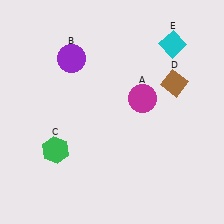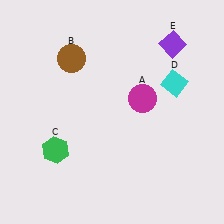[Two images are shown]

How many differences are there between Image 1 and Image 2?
There are 3 differences between the two images.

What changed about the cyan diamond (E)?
In Image 1, E is cyan. In Image 2, it changed to purple.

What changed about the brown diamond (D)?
In Image 1, D is brown. In Image 2, it changed to cyan.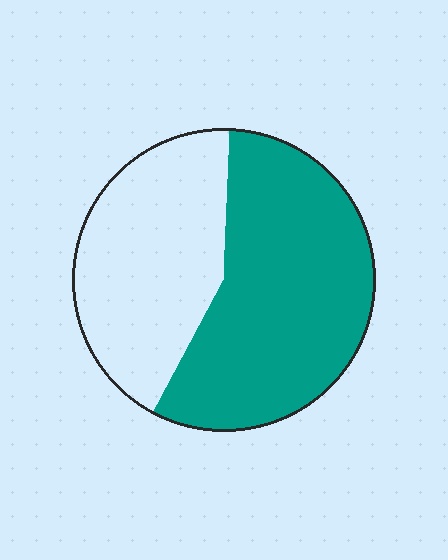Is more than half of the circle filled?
Yes.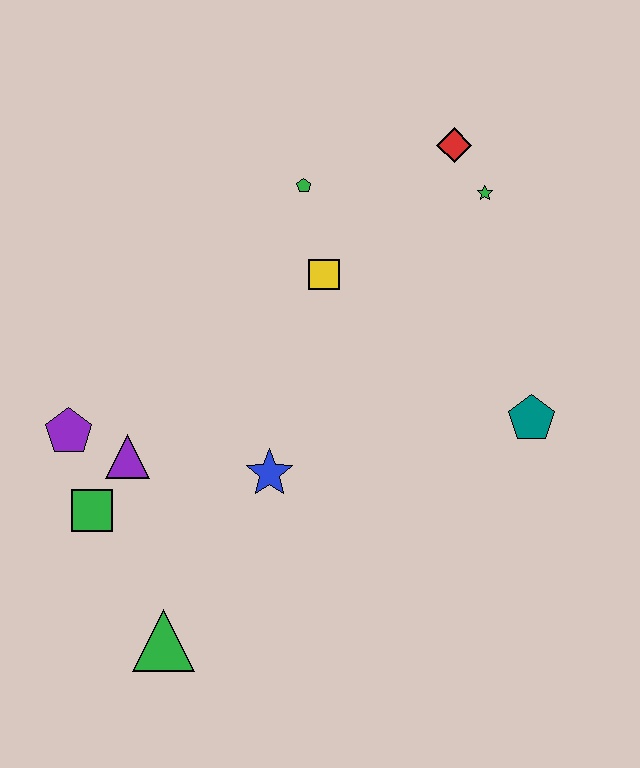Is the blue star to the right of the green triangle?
Yes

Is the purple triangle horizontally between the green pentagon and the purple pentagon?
Yes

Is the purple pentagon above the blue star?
Yes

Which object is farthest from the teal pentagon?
The purple pentagon is farthest from the teal pentagon.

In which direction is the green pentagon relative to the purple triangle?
The green pentagon is above the purple triangle.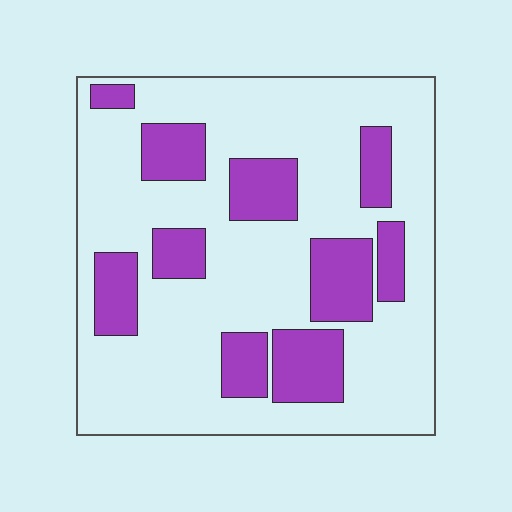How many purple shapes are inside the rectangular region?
10.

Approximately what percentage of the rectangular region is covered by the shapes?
Approximately 25%.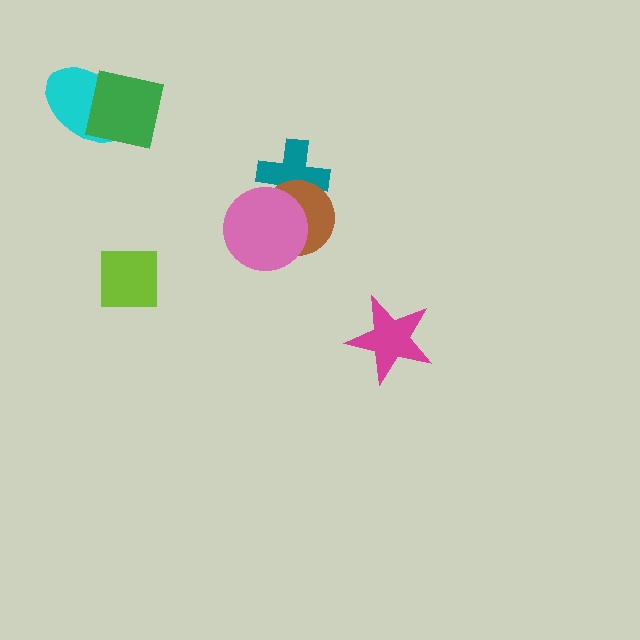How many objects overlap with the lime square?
0 objects overlap with the lime square.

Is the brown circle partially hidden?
Yes, it is partially covered by another shape.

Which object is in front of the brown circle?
The pink circle is in front of the brown circle.